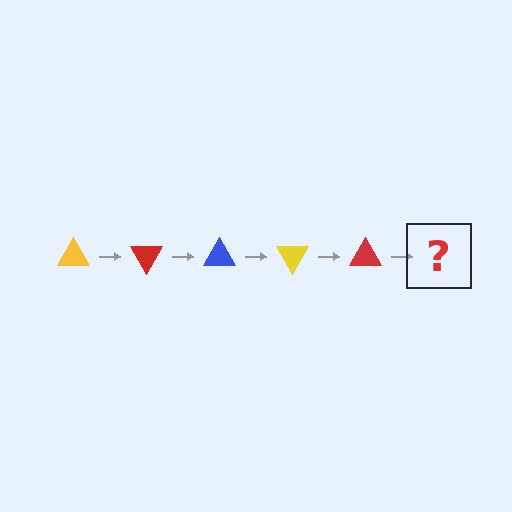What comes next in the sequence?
The next element should be a blue triangle, rotated 300 degrees from the start.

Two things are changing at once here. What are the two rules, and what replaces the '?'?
The two rules are that it rotates 60 degrees each step and the color cycles through yellow, red, and blue. The '?' should be a blue triangle, rotated 300 degrees from the start.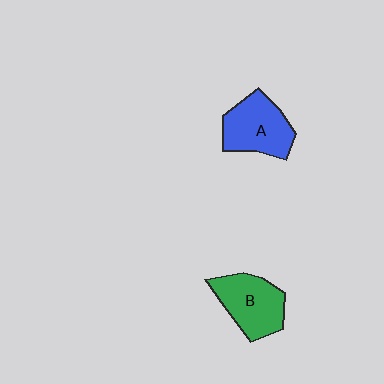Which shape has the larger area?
Shape A (blue).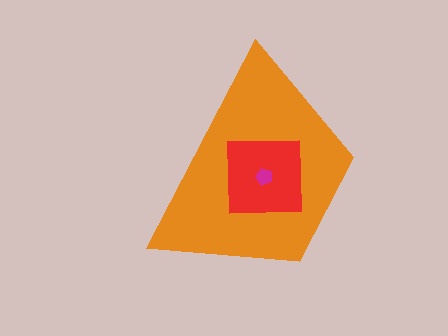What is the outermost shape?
The orange trapezoid.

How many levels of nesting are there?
3.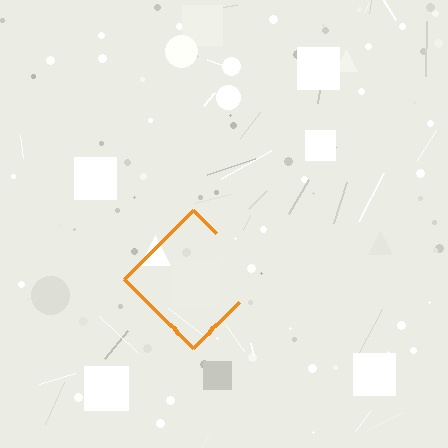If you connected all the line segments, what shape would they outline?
They would outline a diamond.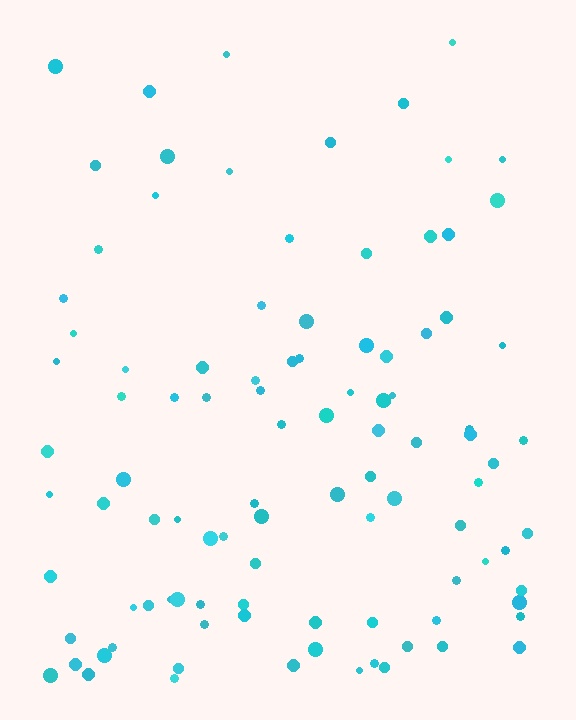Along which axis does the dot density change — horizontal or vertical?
Vertical.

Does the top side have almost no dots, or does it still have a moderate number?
Still a moderate number, just noticeably fewer than the bottom.